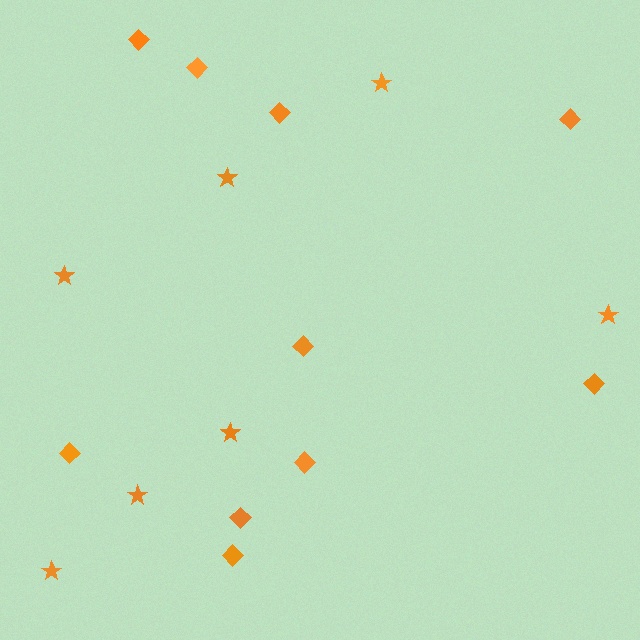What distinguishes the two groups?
There are 2 groups: one group of stars (7) and one group of diamonds (10).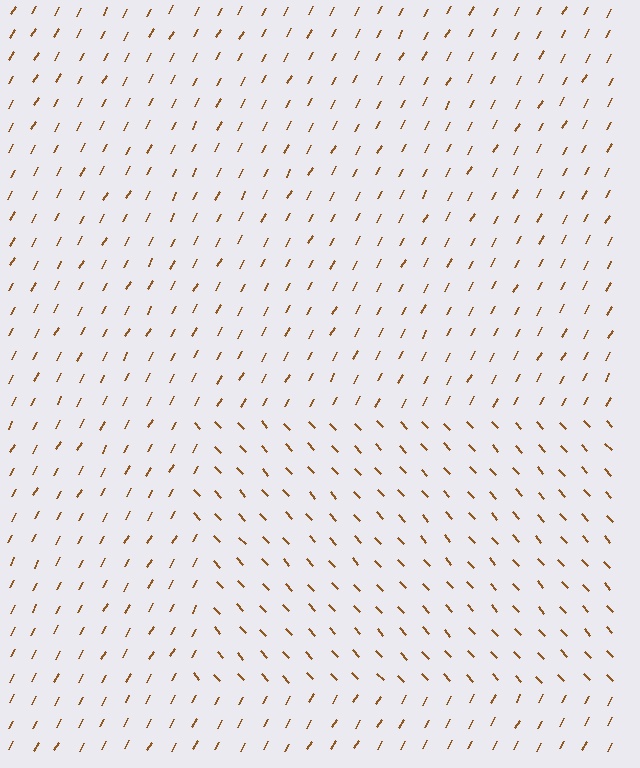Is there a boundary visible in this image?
Yes, there is a texture boundary formed by a change in line orientation.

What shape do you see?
I see a rectangle.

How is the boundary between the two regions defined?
The boundary is defined purely by a change in line orientation (approximately 71 degrees difference). All lines are the same color and thickness.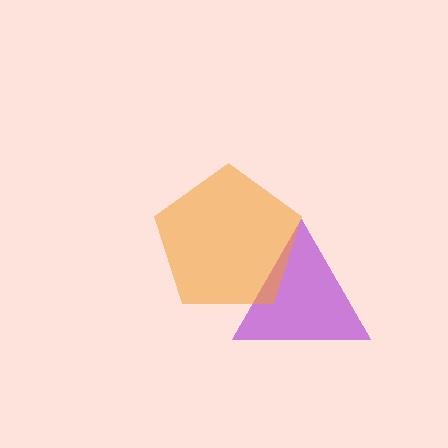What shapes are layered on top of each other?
The layered shapes are: a purple triangle, an orange pentagon.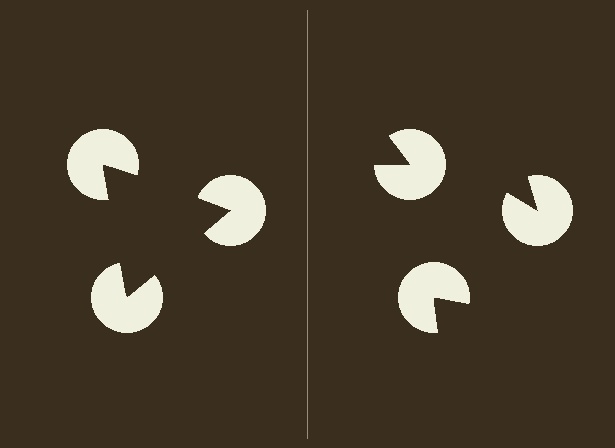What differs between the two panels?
The pac-man discs are positioned identically on both sides; only the wedge orientations differ. On the left they align to a triangle; on the right they are misaligned.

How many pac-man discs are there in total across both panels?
6 — 3 on each side.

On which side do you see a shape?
An illusory triangle appears on the left side. On the right side the wedge cuts are rotated, so no coherent shape forms.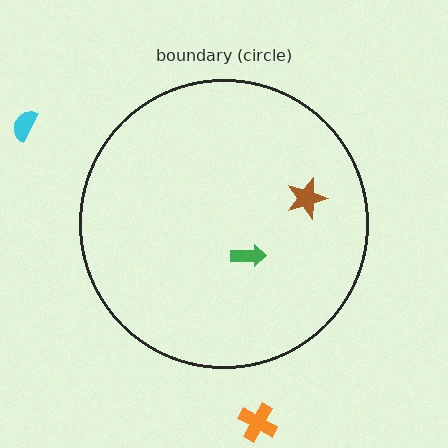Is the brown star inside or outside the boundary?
Inside.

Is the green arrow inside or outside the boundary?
Inside.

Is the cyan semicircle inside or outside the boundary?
Outside.